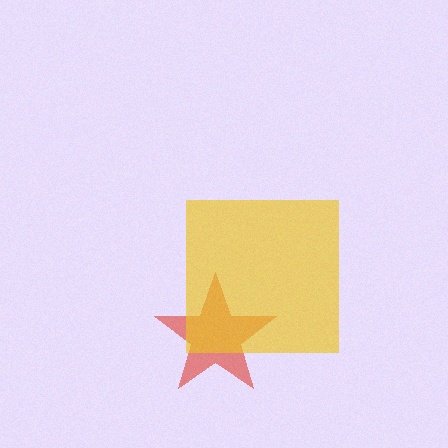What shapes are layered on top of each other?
The layered shapes are: a red star, a yellow square.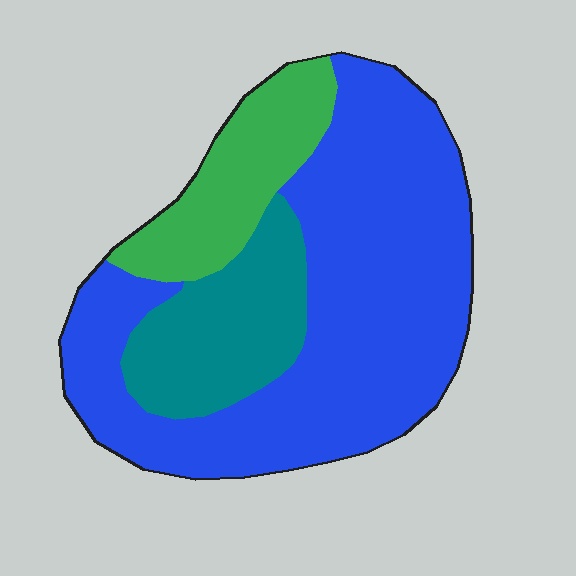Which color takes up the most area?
Blue, at roughly 65%.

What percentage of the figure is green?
Green covers 17% of the figure.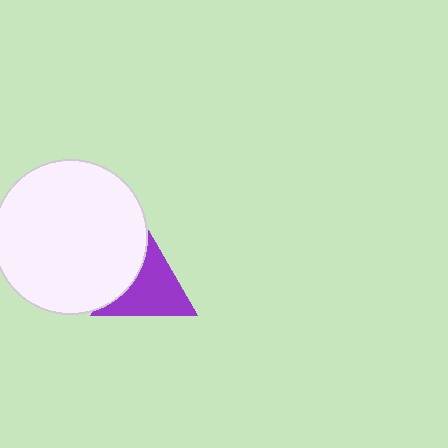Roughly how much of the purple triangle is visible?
Most of it is visible (roughly 70%).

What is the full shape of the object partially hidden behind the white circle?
The partially hidden object is a purple triangle.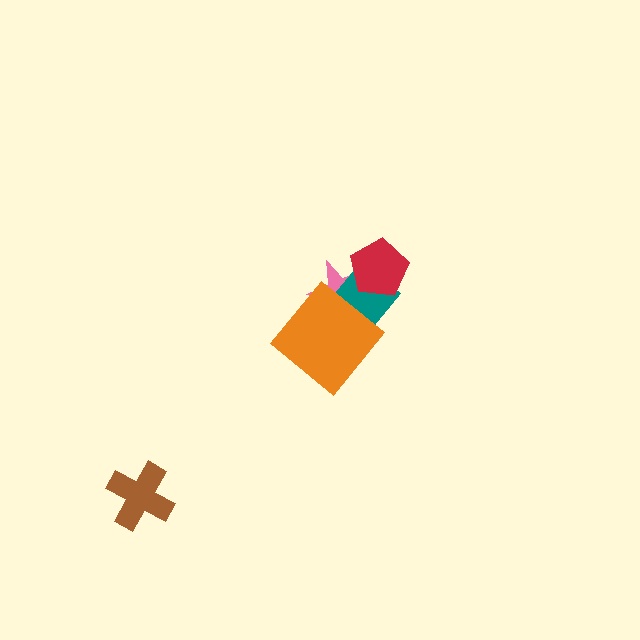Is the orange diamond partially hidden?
No, no other shape covers it.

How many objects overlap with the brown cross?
0 objects overlap with the brown cross.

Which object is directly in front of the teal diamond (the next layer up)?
The orange diamond is directly in front of the teal diamond.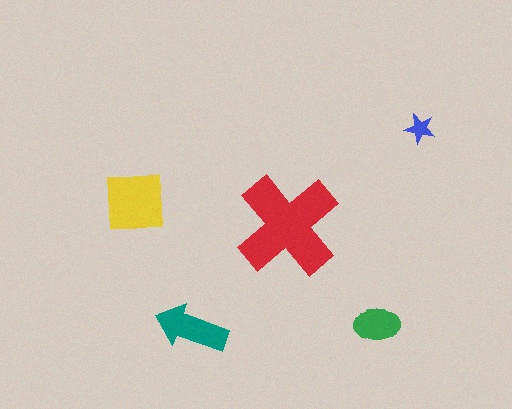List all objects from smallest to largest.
The blue star, the green ellipse, the teal arrow, the yellow square, the red cross.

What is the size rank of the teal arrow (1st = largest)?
3rd.